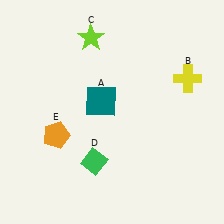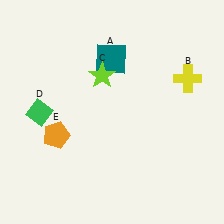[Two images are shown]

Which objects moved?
The objects that moved are: the teal square (A), the lime star (C), the green diamond (D).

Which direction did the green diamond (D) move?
The green diamond (D) moved left.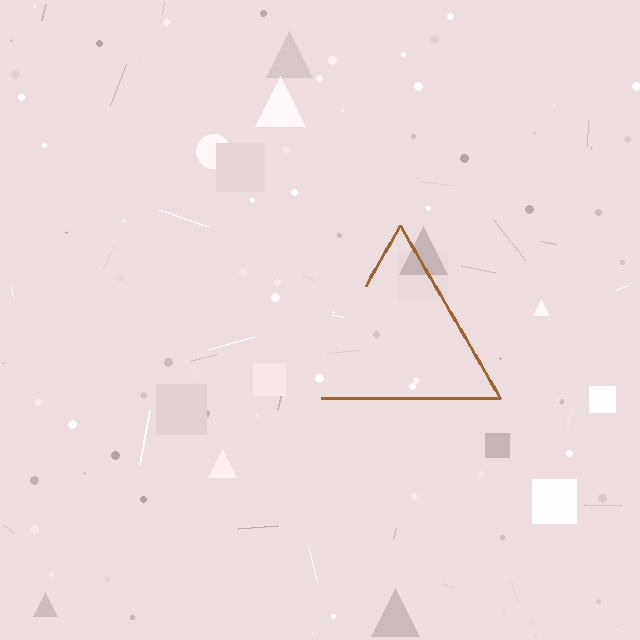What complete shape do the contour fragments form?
The contour fragments form a triangle.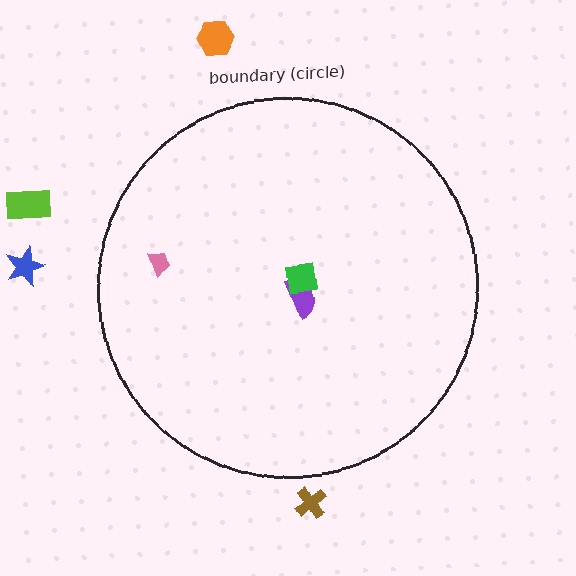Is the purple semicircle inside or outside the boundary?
Inside.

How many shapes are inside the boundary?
3 inside, 4 outside.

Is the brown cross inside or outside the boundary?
Outside.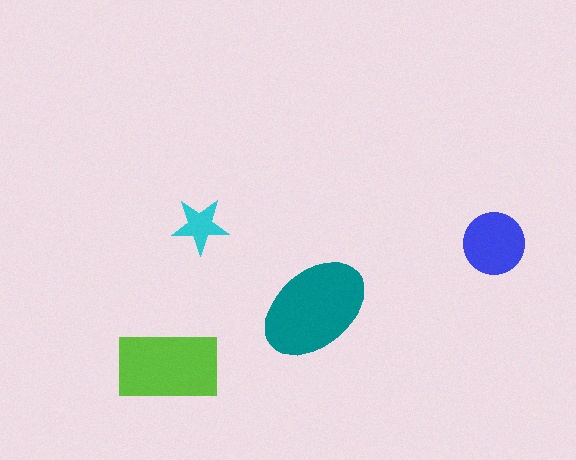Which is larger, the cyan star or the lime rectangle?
The lime rectangle.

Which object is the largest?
The teal ellipse.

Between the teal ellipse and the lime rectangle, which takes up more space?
The teal ellipse.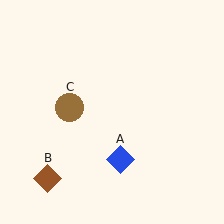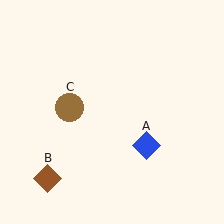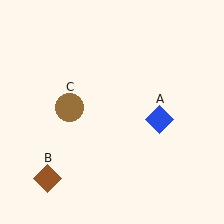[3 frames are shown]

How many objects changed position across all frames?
1 object changed position: blue diamond (object A).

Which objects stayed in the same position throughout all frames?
Brown diamond (object B) and brown circle (object C) remained stationary.